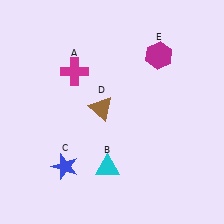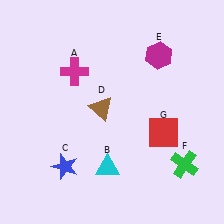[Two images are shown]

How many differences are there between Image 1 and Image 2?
There are 2 differences between the two images.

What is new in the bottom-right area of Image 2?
A green cross (F) was added in the bottom-right area of Image 2.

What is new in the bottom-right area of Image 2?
A red square (G) was added in the bottom-right area of Image 2.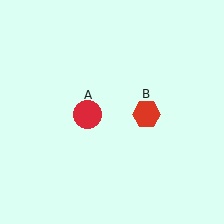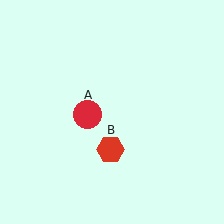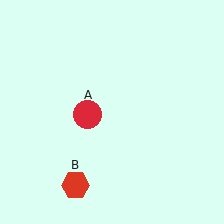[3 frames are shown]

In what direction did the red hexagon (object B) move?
The red hexagon (object B) moved down and to the left.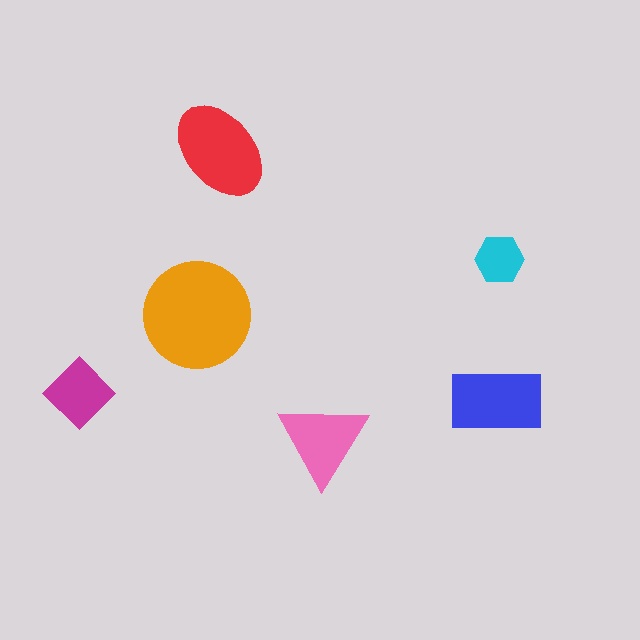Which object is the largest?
The orange circle.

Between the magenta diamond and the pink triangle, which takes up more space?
The pink triangle.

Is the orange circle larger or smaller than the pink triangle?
Larger.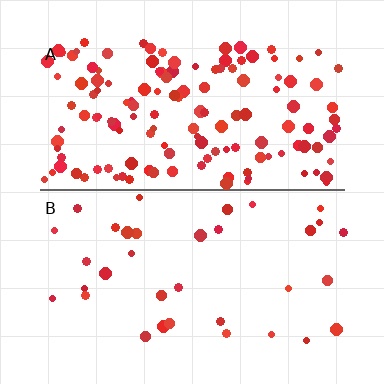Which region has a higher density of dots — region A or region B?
A (the top).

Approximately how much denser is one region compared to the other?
Approximately 3.9× — region A over region B.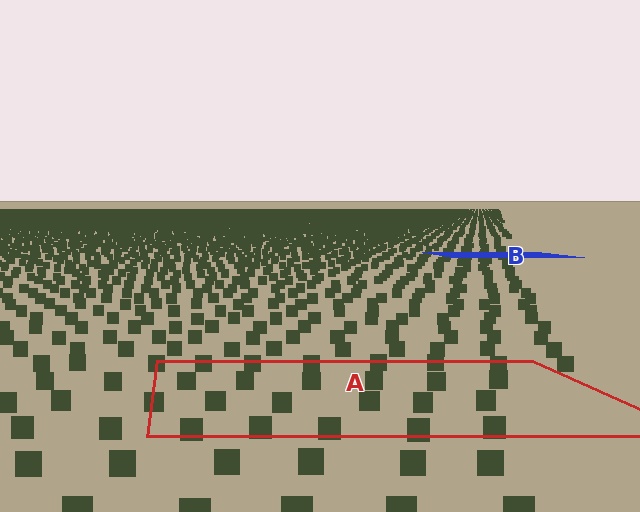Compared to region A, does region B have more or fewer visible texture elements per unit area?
Region B has more texture elements per unit area — they are packed more densely because it is farther away.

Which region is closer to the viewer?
Region A is closer. The texture elements there are larger and more spread out.